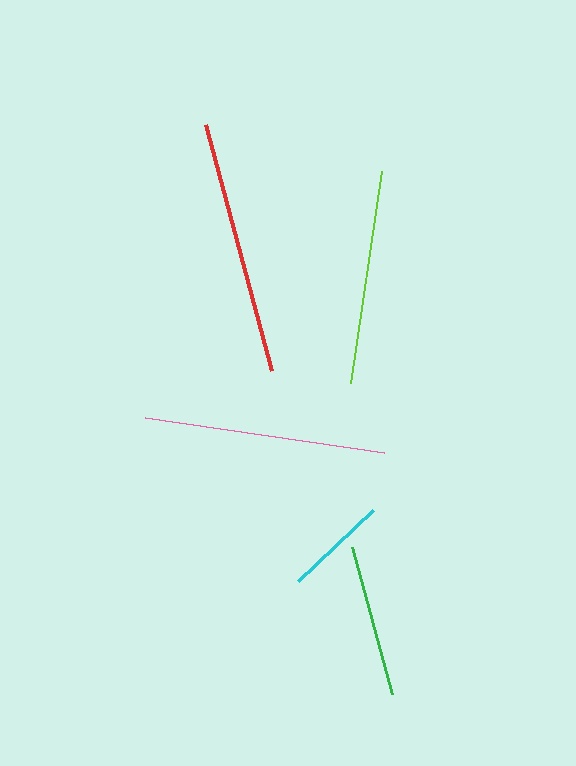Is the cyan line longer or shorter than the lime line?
The lime line is longer than the cyan line.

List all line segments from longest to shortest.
From longest to shortest: red, pink, lime, green, cyan.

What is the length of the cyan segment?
The cyan segment is approximately 103 pixels long.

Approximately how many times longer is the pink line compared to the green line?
The pink line is approximately 1.6 times the length of the green line.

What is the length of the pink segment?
The pink segment is approximately 241 pixels long.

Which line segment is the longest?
The red line is the longest at approximately 255 pixels.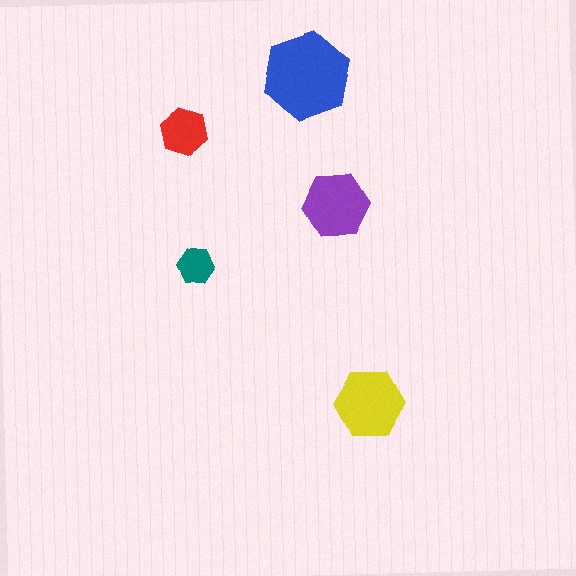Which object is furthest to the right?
The yellow hexagon is rightmost.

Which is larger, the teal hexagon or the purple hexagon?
The purple one.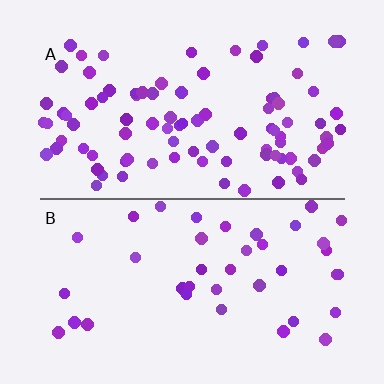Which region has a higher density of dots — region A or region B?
A (the top).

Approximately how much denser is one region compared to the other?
Approximately 2.3× — region A over region B.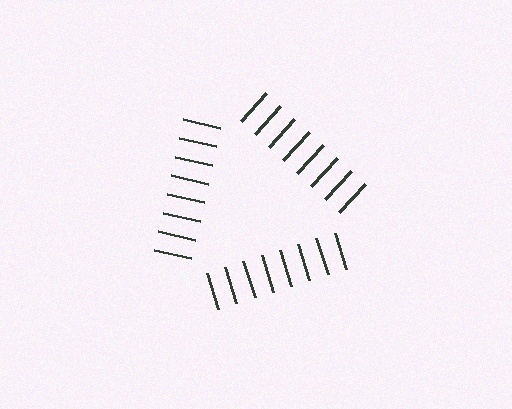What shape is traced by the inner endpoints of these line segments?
An illusory triangle — the line segments terminate on its edges but no continuous stroke is drawn.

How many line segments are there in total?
24 — 8 along each of the 3 edges.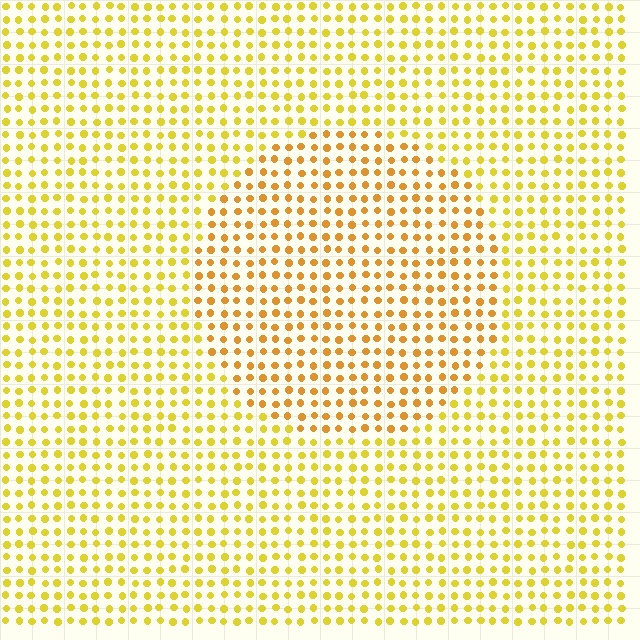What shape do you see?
I see a circle.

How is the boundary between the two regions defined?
The boundary is defined purely by a slight shift in hue (about 22 degrees). Spacing, size, and orientation are identical on both sides.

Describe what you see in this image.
The image is filled with small yellow elements in a uniform arrangement. A circle-shaped region is visible where the elements are tinted to a slightly different hue, forming a subtle color boundary.